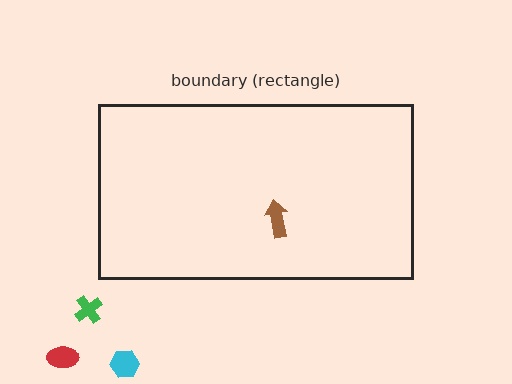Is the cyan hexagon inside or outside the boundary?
Outside.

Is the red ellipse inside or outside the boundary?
Outside.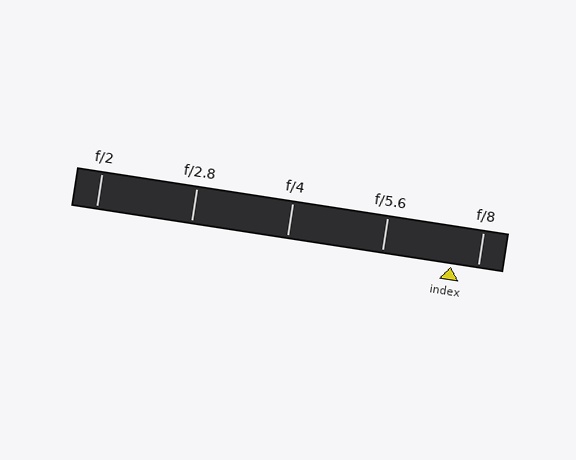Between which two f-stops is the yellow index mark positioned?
The index mark is between f/5.6 and f/8.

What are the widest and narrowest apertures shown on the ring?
The widest aperture shown is f/2 and the narrowest is f/8.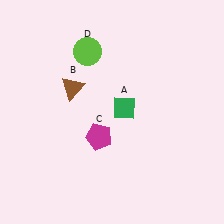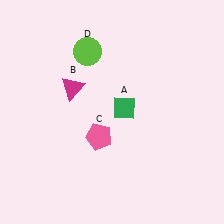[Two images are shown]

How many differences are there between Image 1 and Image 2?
There are 2 differences between the two images.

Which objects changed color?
B changed from brown to magenta. C changed from magenta to pink.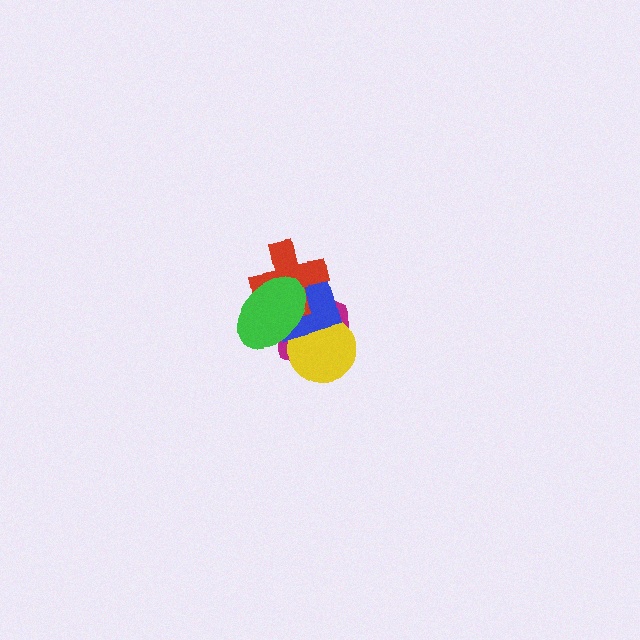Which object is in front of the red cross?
The green ellipse is in front of the red cross.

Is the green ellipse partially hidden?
No, no other shape covers it.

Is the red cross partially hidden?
Yes, it is partially covered by another shape.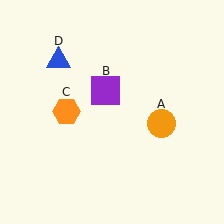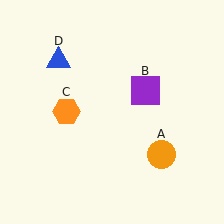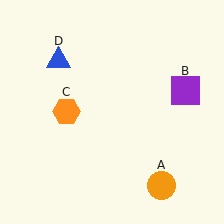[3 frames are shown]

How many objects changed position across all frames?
2 objects changed position: orange circle (object A), purple square (object B).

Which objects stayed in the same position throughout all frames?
Orange hexagon (object C) and blue triangle (object D) remained stationary.